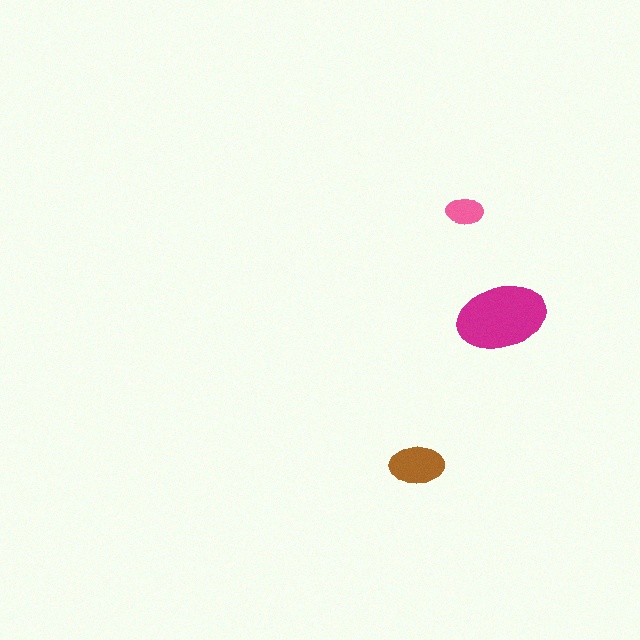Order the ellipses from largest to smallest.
the magenta one, the brown one, the pink one.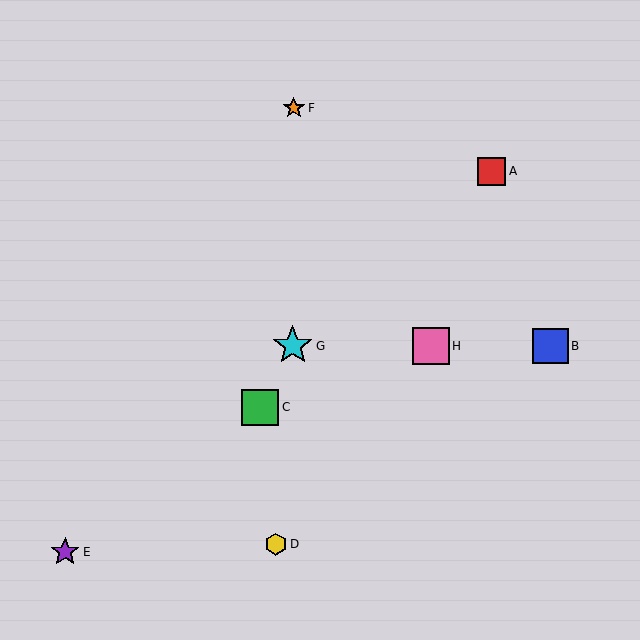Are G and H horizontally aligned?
Yes, both are at y≈346.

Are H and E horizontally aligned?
No, H is at y≈346 and E is at y≈552.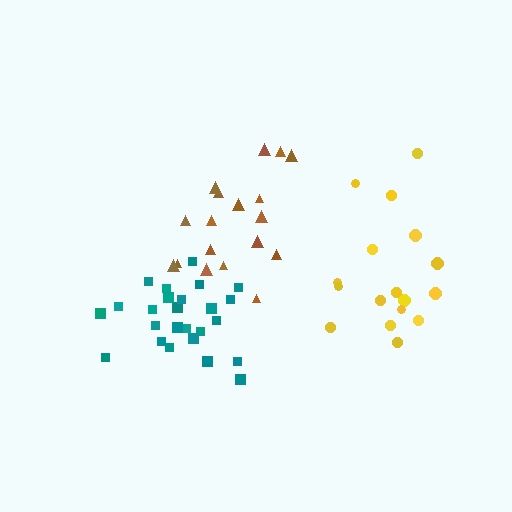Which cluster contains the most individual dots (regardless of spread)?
Teal (25).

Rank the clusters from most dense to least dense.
teal, brown, yellow.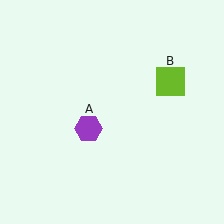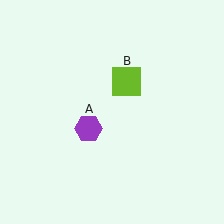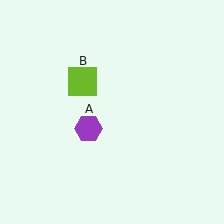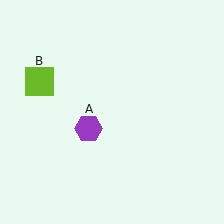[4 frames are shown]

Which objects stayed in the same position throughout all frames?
Purple hexagon (object A) remained stationary.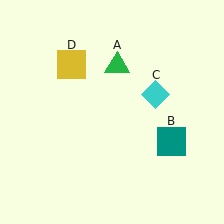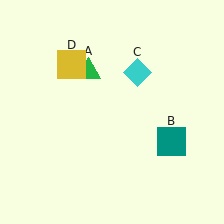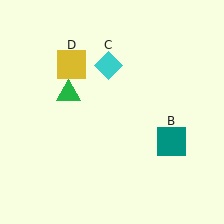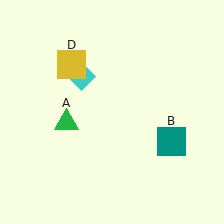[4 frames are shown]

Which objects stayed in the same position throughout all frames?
Teal square (object B) and yellow square (object D) remained stationary.